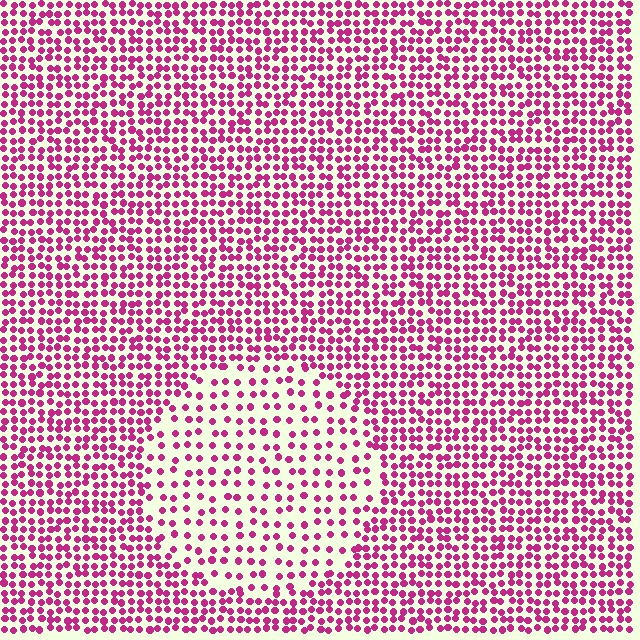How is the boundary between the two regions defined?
The boundary is defined by a change in element density (approximately 2.0x ratio). All elements are the same color, size, and shape.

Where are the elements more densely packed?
The elements are more densely packed outside the circle boundary.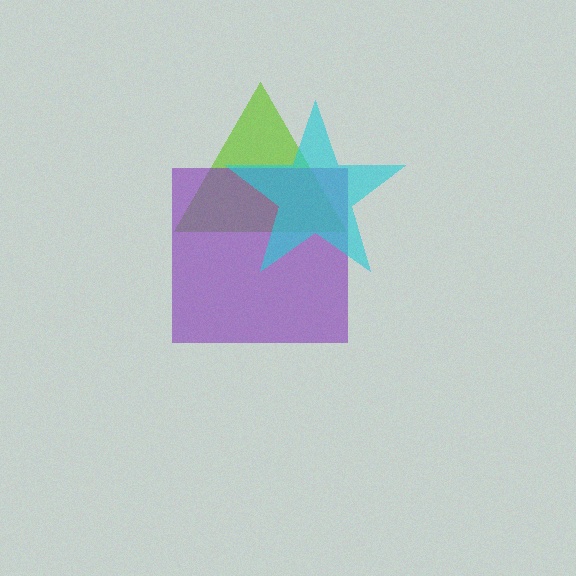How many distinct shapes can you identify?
There are 3 distinct shapes: a lime triangle, a purple square, a cyan star.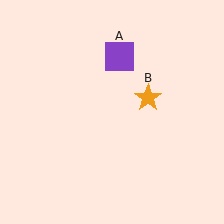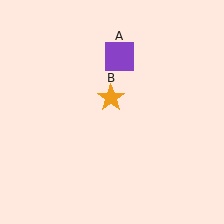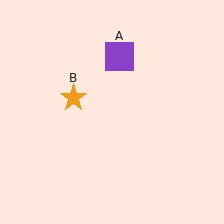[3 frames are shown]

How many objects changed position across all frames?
1 object changed position: orange star (object B).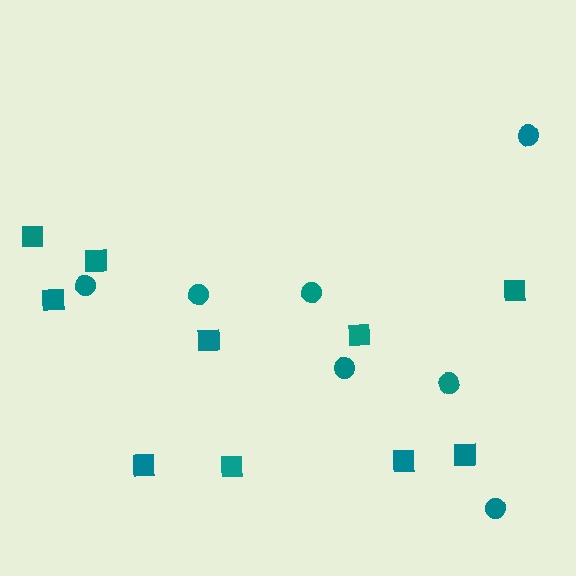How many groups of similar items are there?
There are 2 groups: one group of squares (10) and one group of circles (7).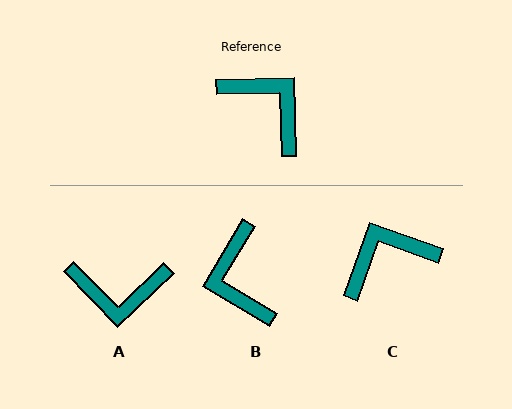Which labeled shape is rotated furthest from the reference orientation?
B, about 148 degrees away.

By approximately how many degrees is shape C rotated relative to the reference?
Approximately 68 degrees counter-clockwise.